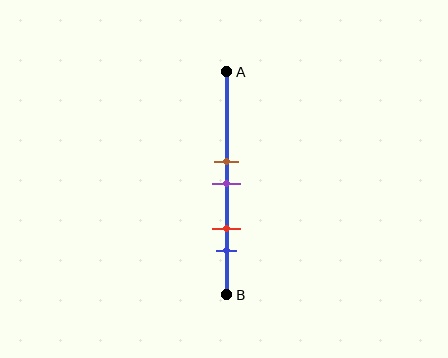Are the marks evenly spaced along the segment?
No, the marks are not evenly spaced.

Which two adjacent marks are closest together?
The brown and purple marks are the closest adjacent pair.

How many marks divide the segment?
There are 4 marks dividing the segment.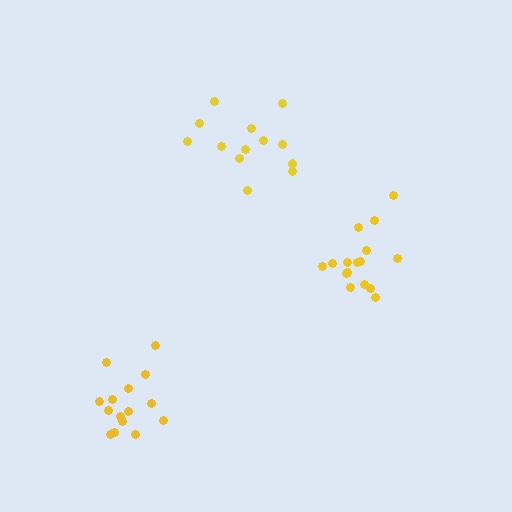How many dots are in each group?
Group 1: 16 dots, Group 2: 13 dots, Group 3: 15 dots (44 total).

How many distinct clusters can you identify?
There are 3 distinct clusters.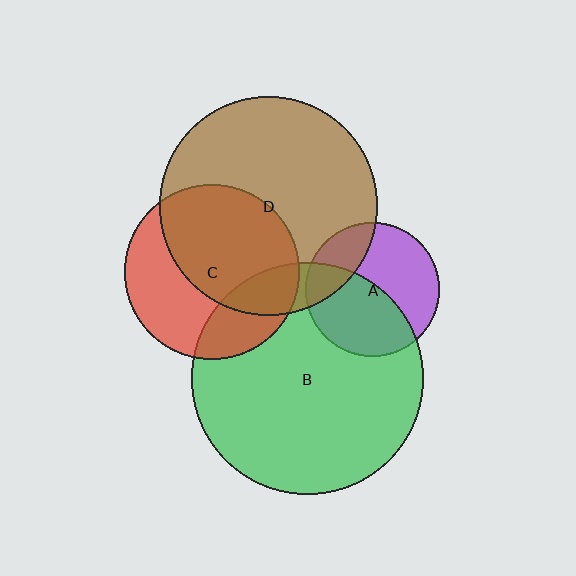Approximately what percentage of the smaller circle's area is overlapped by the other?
Approximately 10%.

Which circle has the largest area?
Circle B (green).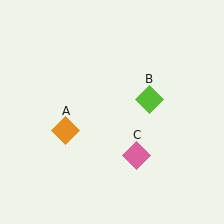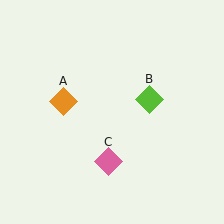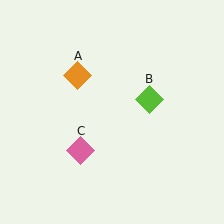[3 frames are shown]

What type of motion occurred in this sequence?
The orange diamond (object A), pink diamond (object C) rotated clockwise around the center of the scene.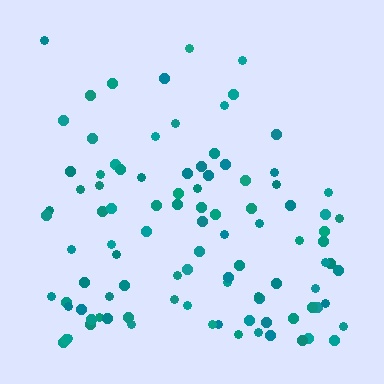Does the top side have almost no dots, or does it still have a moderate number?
Still a moderate number, just noticeably fewer than the bottom.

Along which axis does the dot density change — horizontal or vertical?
Vertical.